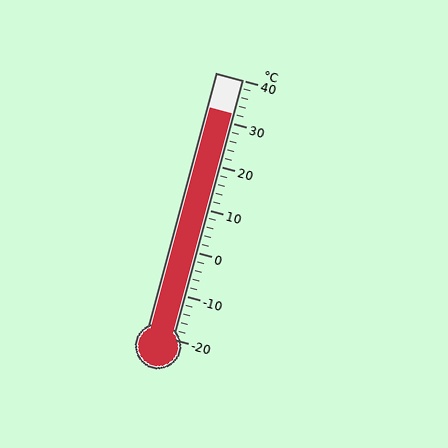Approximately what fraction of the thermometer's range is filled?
The thermometer is filled to approximately 85% of its range.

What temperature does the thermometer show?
The thermometer shows approximately 32°C.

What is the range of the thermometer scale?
The thermometer scale ranges from -20°C to 40°C.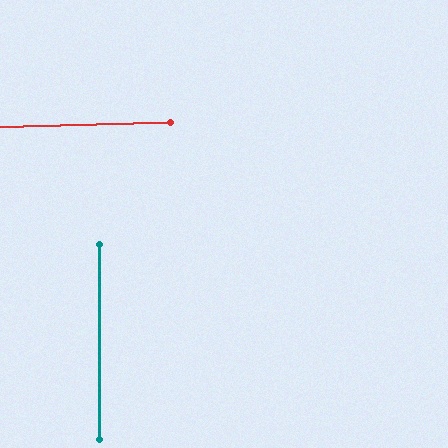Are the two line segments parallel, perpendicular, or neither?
Perpendicular — they meet at approximately 88°.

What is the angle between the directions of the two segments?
Approximately 88 degrees.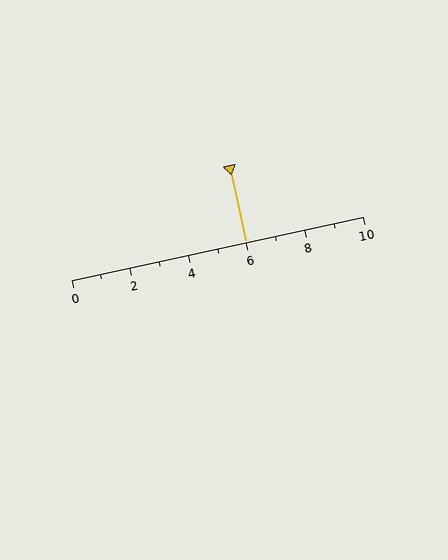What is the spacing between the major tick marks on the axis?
The major ticks are spaced 2 apart.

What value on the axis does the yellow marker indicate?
The marker indicates approximately 6.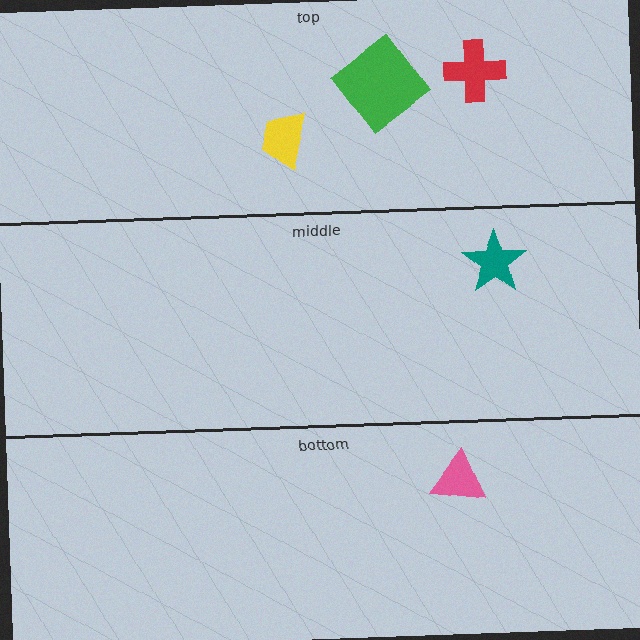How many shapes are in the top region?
3.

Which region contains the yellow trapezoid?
The top region.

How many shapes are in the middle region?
1.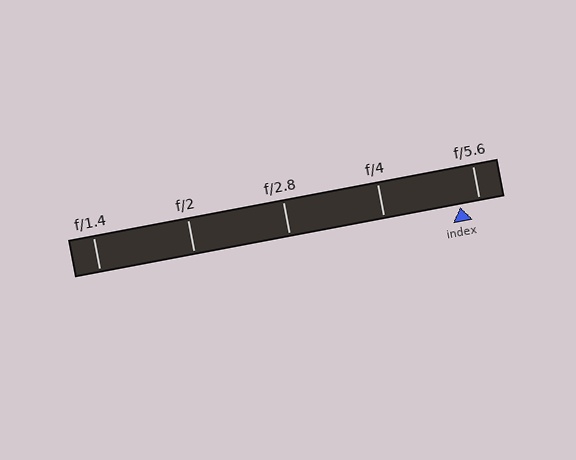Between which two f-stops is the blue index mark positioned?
The index mark is between f/4 and f/5.6.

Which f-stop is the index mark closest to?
The index mark is closest to f/5.6.